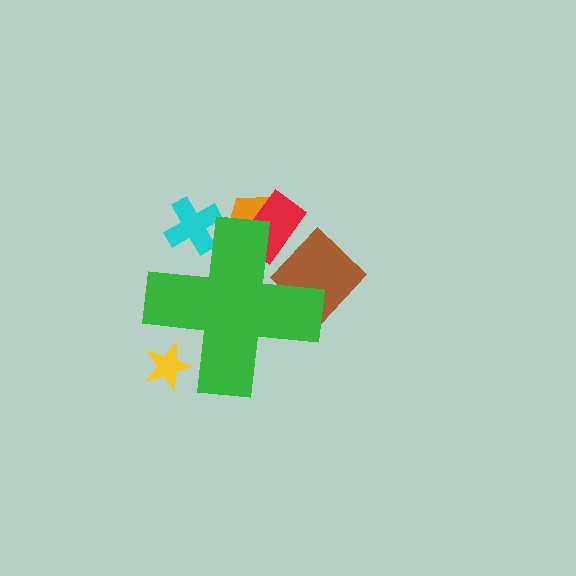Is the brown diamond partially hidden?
Yes, the brown diamond is partially hidden behind the green cross.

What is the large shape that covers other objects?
A green cross.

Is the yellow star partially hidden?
Yes, the yellow star is partially hidden behind the green cross.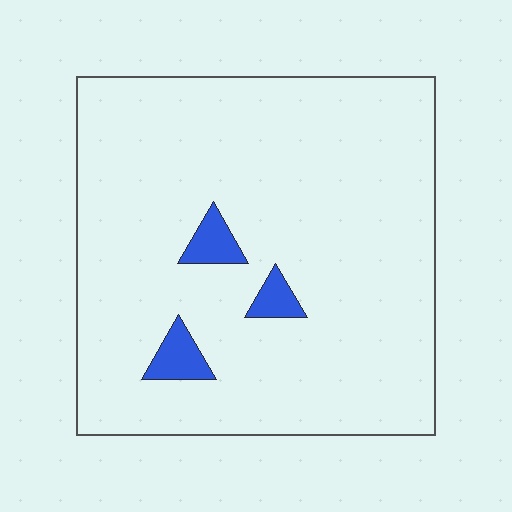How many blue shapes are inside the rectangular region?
3.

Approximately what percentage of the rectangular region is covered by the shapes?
Approximately 5%.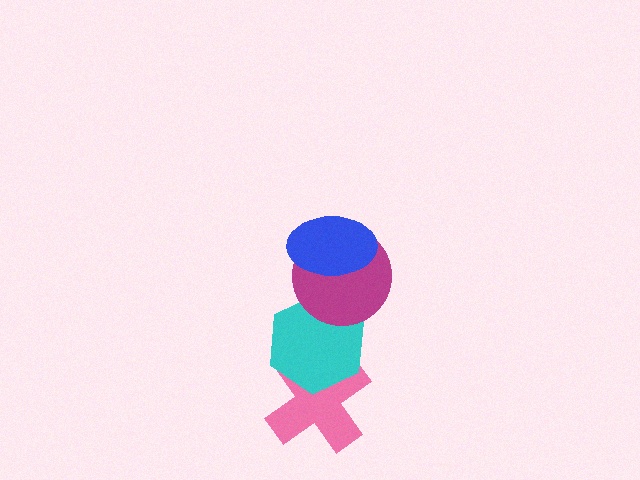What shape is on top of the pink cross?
The cyan hexagon is on top of the pink cross.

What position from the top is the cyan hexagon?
The cyan hexagon is 3rd from the top.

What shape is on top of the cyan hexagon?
The magenta circle is on top of the cyan hexagon.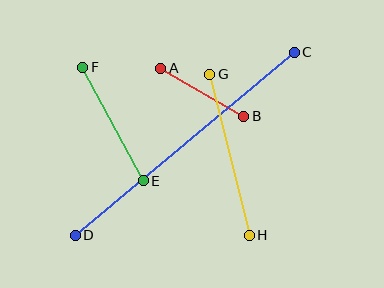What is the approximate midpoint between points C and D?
The midpoint is at approximately (185, 144) pixels.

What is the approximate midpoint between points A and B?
The midpoint is at approximately (202, 92) pixels.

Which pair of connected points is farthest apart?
Points C and D are farthest apart.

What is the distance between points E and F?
The distance is approximately 128 pixels.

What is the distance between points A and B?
The distance is approximately 96 pixels.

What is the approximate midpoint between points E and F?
The midpoint is at approximately (113, 124) pixels.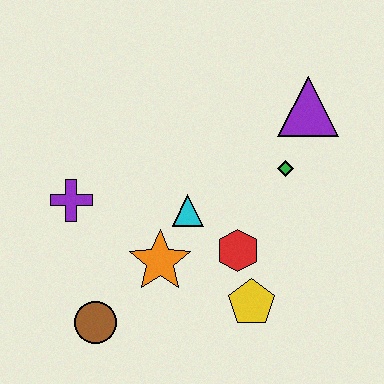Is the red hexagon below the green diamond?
Yes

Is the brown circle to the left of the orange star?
Yes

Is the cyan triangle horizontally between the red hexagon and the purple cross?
Yes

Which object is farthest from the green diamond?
The brown circle is farthest from the green diamond.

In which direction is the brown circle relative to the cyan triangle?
The brown circle is below the cyan triangle.